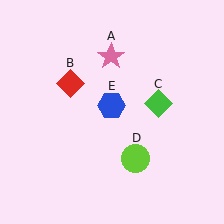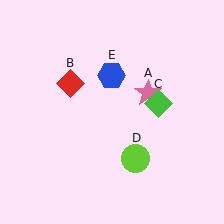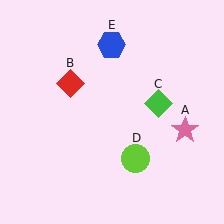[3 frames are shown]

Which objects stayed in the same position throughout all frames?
Red diamond (object B) and green diamond (object C) and lime circle (object D) remained stationary.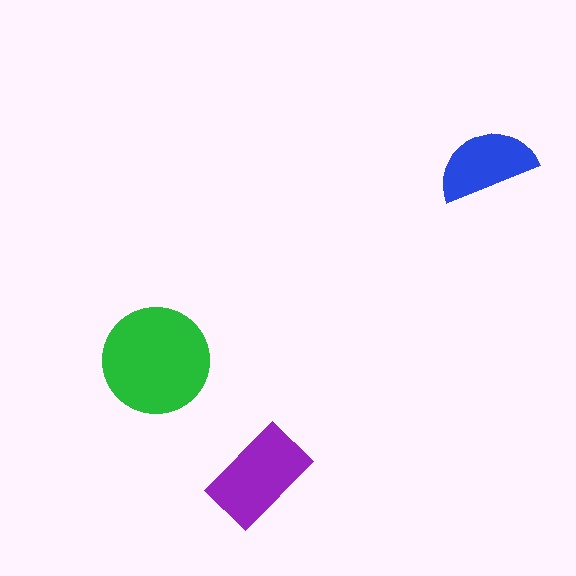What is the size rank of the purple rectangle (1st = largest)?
2nd.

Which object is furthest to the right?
The blue semicircle is rightmost.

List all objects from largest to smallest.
The green circle, the purple rectangle, the blue semicircle.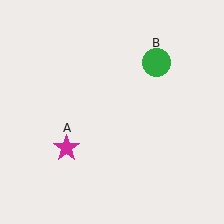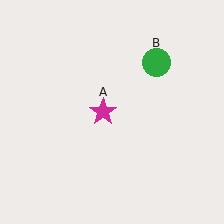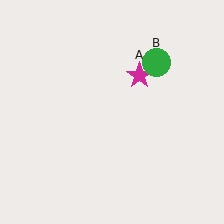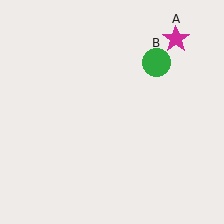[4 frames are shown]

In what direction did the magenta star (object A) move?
The magenta star (object A) moved up and to the right.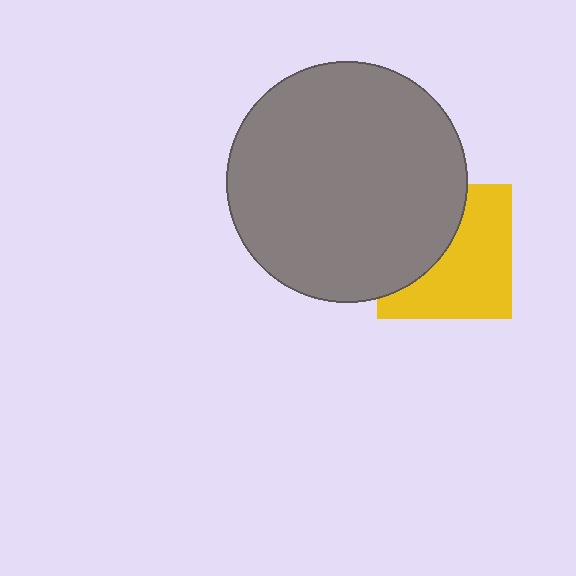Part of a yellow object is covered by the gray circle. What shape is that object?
It is a square.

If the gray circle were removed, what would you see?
You would see the complete yellow square.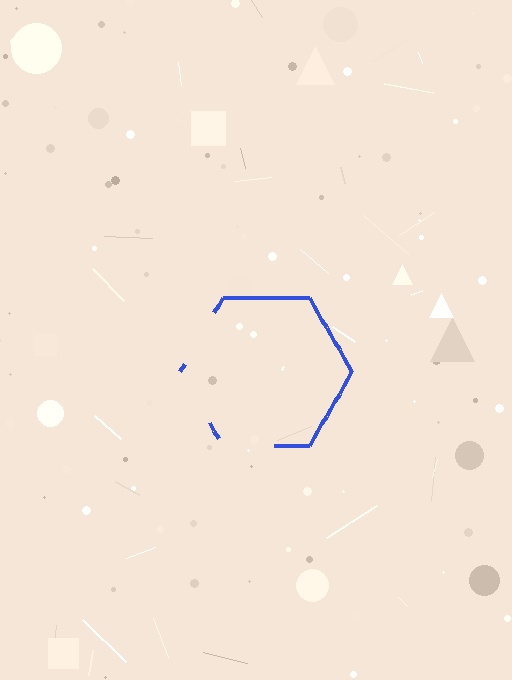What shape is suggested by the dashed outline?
The dashed outline suggests a hexagon.